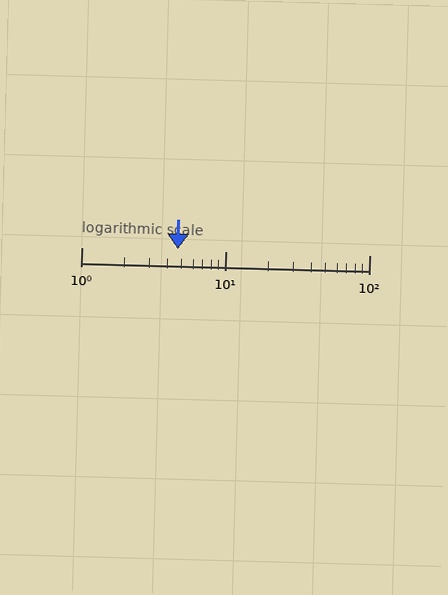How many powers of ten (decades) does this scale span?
The scale spans 2 decades, from 1 to 100.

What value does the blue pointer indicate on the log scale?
The pointer indicates approximately 4.7.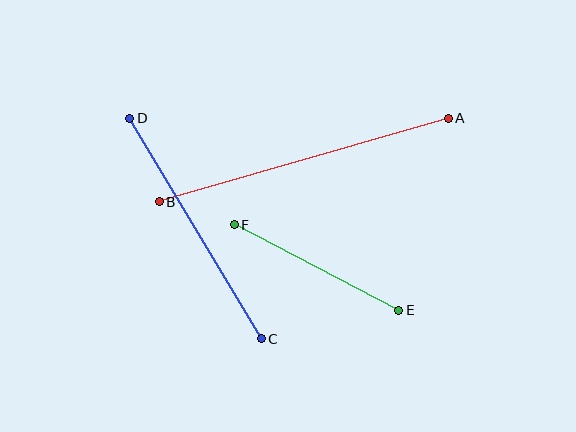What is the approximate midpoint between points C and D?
The midpoint is at approximately (196, 228) pixels.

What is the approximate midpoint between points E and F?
The midpoint is at approximately (317, 268) pixels.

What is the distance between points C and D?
The distance is approximately 257 pixels.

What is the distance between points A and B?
The distance is approximately 300 pixels.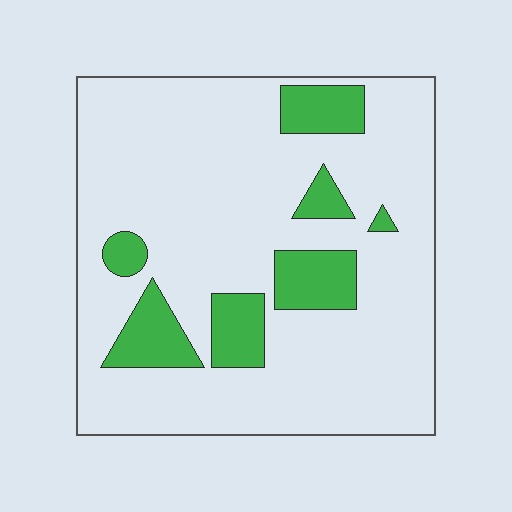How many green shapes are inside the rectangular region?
7.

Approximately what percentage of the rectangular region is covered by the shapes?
Approximately 15%.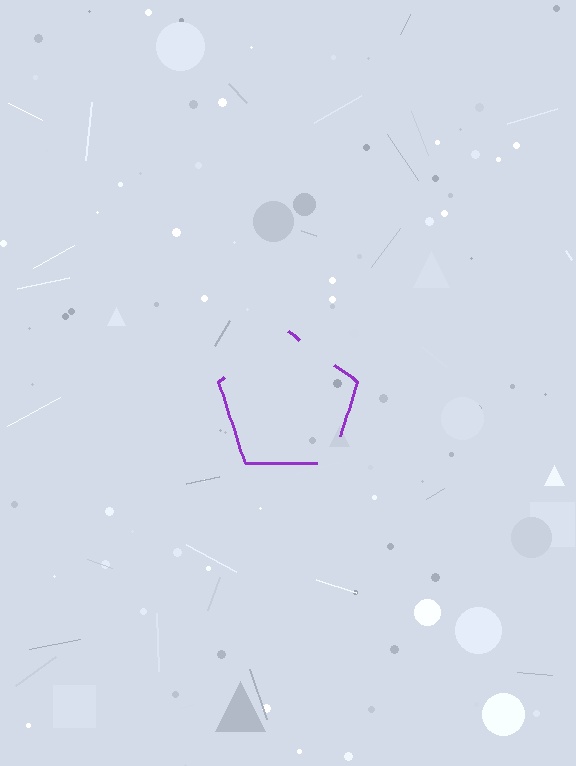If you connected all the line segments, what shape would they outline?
They would outline a pentagon.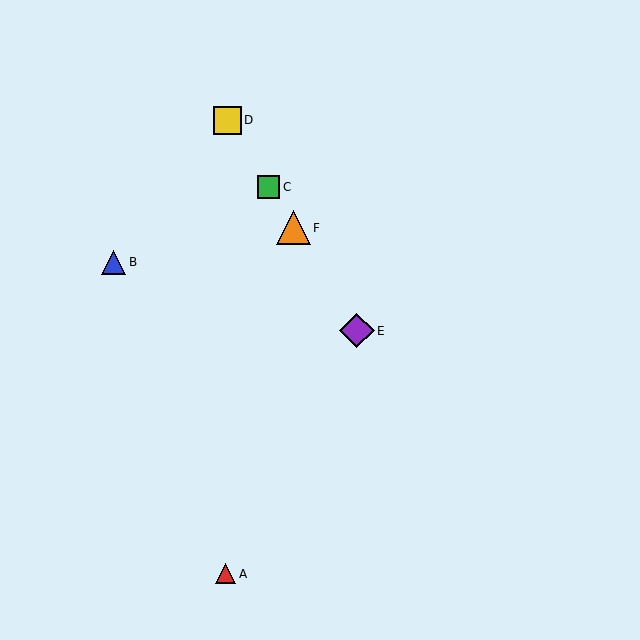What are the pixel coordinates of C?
Object C is at (268, 187).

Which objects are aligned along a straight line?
Objects C, D, E, F are aligned along a straight line.